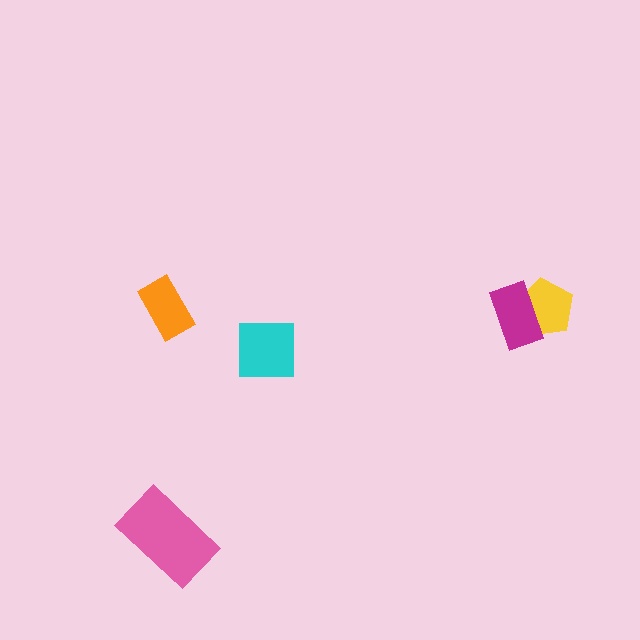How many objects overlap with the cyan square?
0 objects overlap with the cyan square.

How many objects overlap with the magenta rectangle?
1 object overlaps with the magenta rectangle.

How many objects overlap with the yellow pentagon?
1 object overlaps with the yellow pentagon.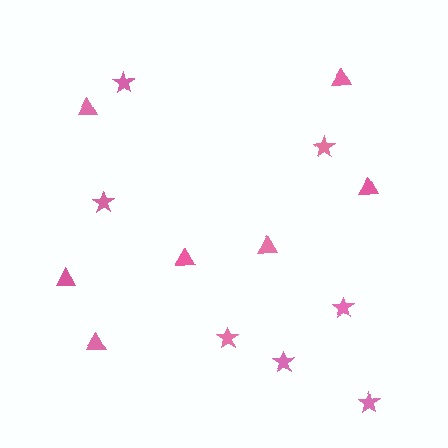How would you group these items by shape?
There are 2 groups: one group of triangles (7) and one group of stars (7).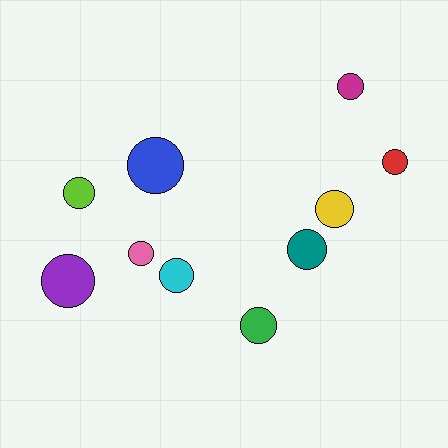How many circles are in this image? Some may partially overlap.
There are 10 circles.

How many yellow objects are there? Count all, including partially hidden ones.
There is 1 yellow object.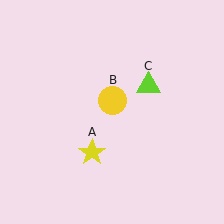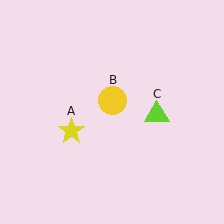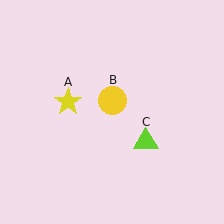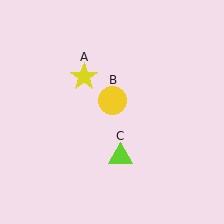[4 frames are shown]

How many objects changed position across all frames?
2 objects changed position: yellow star (object A), lime triangle (object C).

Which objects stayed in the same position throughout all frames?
Yellow circle (object B) remained stationary.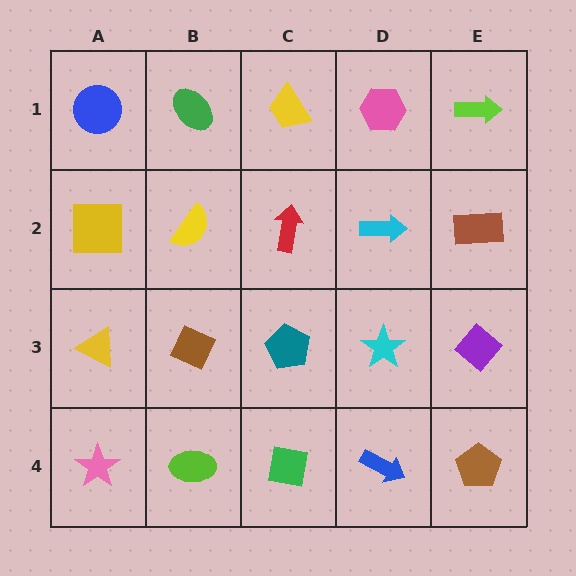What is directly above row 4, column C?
A teal pentagon.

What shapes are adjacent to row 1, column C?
A red arrow (row 2, column C), a green ellipse (row 1, column B), a pink hexagon (row 1, column D).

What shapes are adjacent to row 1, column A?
A yellow square (row 2, column A), a green ellipse (row 1, column B).